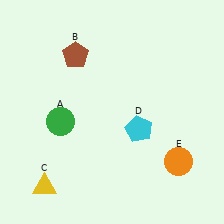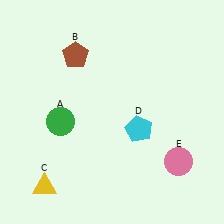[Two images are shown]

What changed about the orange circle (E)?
In Image 1, E is orange. In Image 2, it changed to pink.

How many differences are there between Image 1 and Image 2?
There is 1 difference between the two images.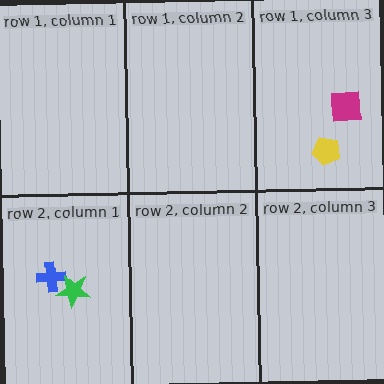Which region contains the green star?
The row 2, column 1 region.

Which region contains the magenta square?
The row 1, column 3 region.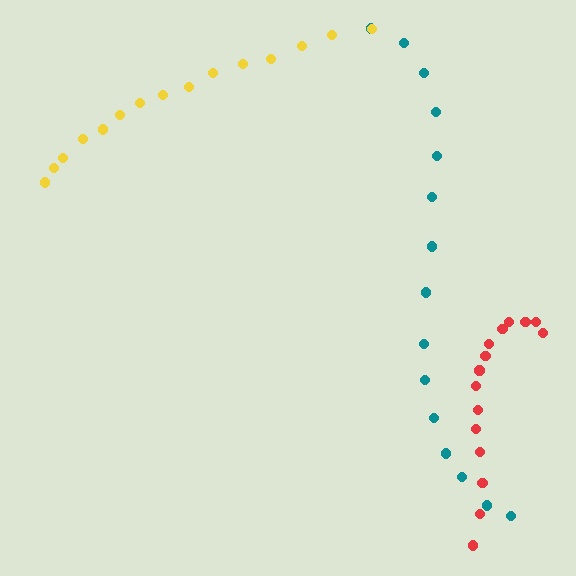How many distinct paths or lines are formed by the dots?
There are 3 distinct paths.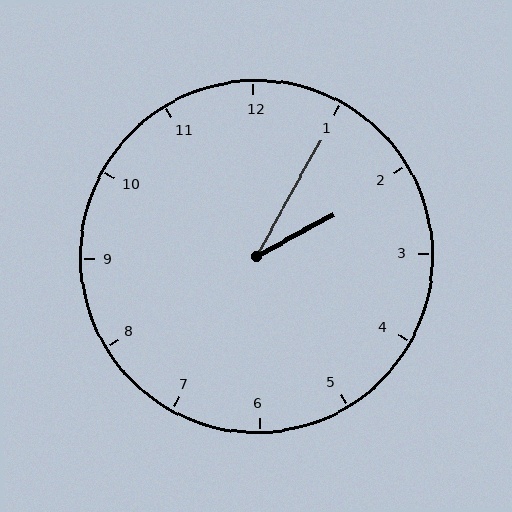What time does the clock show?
2:05.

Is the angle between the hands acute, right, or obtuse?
It is acute.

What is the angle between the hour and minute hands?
Approximately 32 degrees.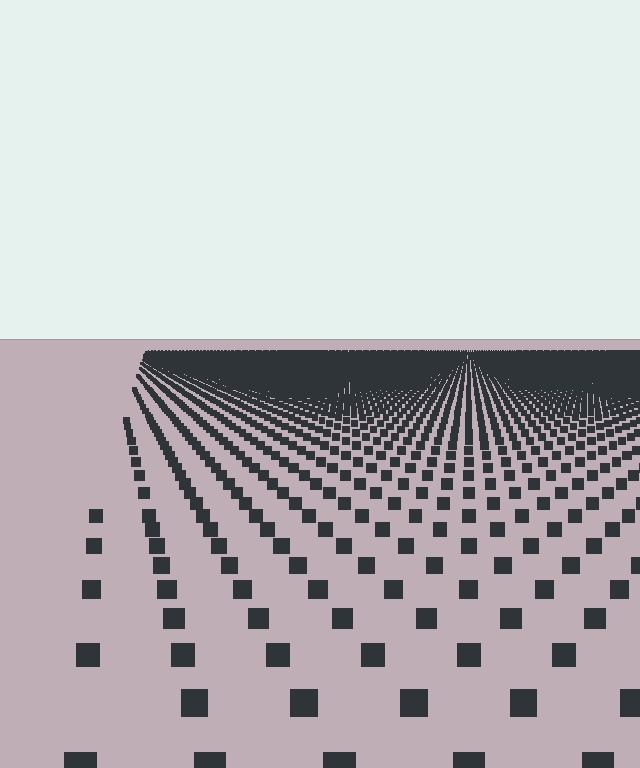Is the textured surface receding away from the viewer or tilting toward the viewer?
The surface is receding away from the viewer. Texture elements get smaller and denser toward the top.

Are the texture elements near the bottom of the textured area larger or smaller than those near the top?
Larger. Near the bottom, elements are closer to the viewer and appear at a bigger on-screen size.